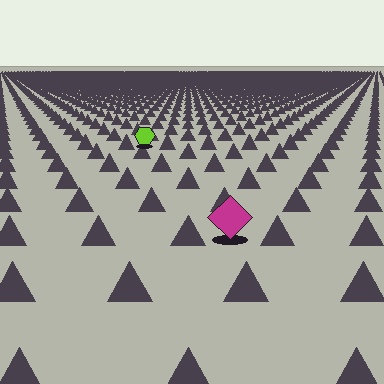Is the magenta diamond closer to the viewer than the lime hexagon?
Yes. The magenta diamond is closer — you can tell from the texture gradient: the ground texture is coarser near it.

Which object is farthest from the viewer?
The lime hexagon is farthest from the viewer. It appears smaller and the ground texture around it is denser.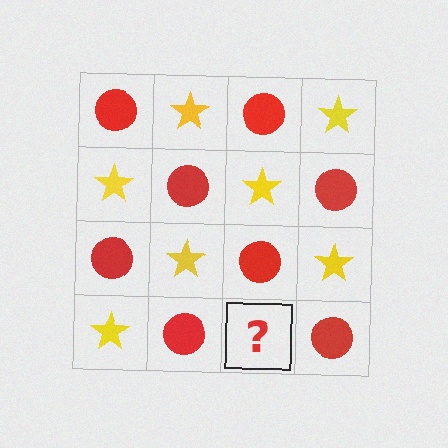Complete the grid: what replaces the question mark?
The question mark should be replaced with a yellow star.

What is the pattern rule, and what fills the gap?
The rule is that it alternates red circle and yellow star in a checkerboard pattern. The gap should be filled with a yellow star.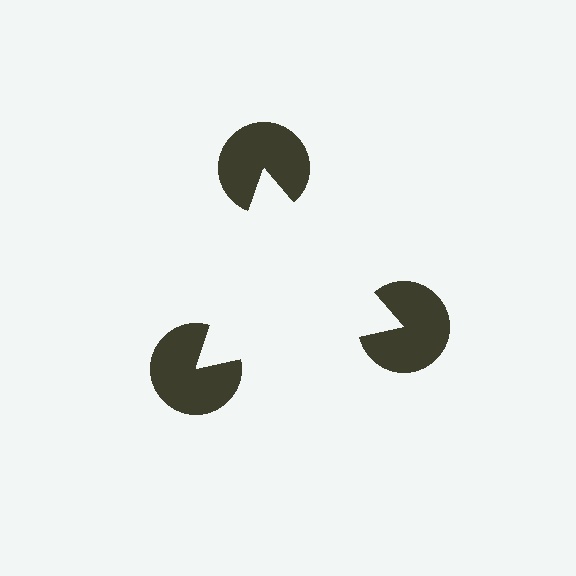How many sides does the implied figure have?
3 sides.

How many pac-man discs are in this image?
There are 3 — one at each vertex of the illusory triangle.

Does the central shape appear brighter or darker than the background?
It typically appears slightly brighter than the background, even though no actual brightness change is drawn.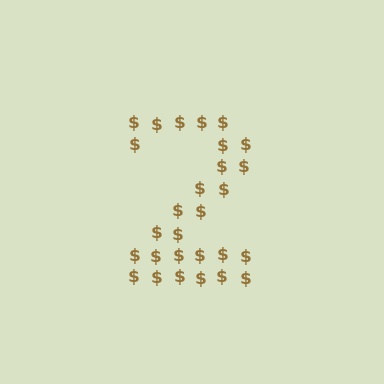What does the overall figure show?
The overall figure shows the digit 2.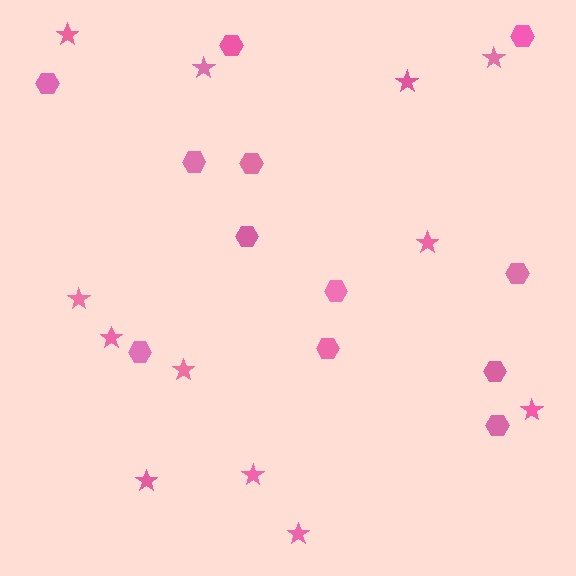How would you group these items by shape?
There are 2 groups: one group of stars (12) and one group of hexagons (12).